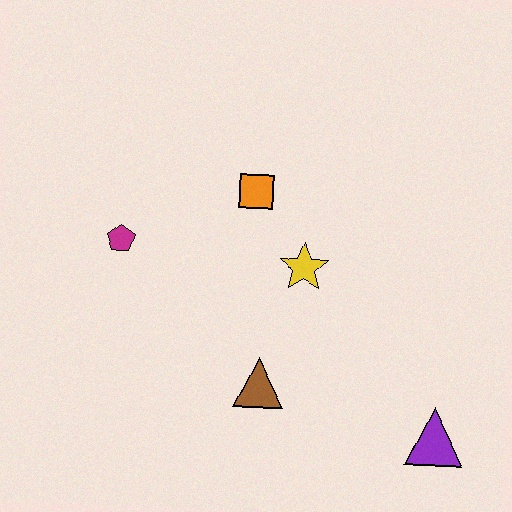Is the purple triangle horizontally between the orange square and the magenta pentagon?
No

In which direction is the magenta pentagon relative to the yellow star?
The magenta pentagon is to the left of the yellow star.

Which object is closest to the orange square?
The yellow star is closest to the orange square.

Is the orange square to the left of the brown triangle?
Yes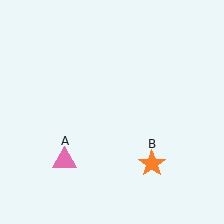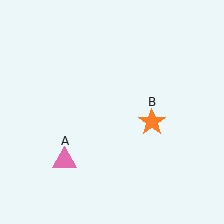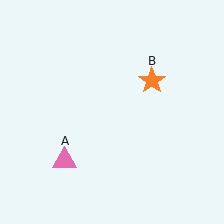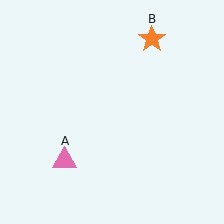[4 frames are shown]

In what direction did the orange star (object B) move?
The orange star (object B) moved up.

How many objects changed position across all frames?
1 object changed position: orange star (object B).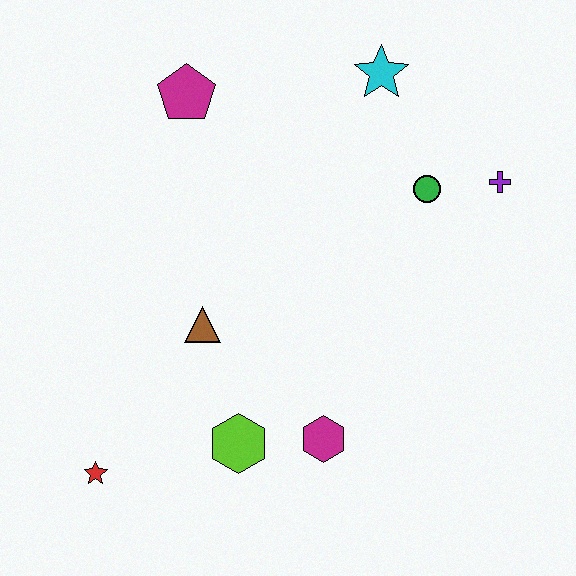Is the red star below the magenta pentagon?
Yes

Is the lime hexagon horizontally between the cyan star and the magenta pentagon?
Yes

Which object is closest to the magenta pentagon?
The cyan star is closest to the magenta pentagon.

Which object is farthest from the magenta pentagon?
The red star is farthest from the magenta pentagon.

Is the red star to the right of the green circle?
No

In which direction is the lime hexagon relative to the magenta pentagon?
The lime hexagon is below the magenta pentagon.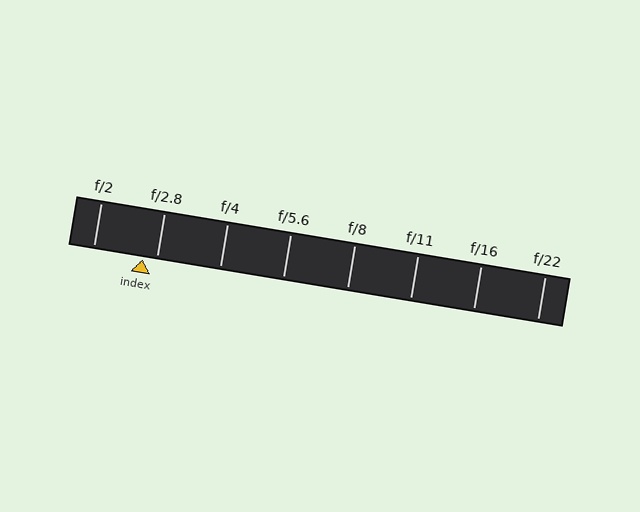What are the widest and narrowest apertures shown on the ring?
The widest aperture shown is f/2 and the narrowest is f/22.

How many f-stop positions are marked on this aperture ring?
There are 8 f-stop positions marked.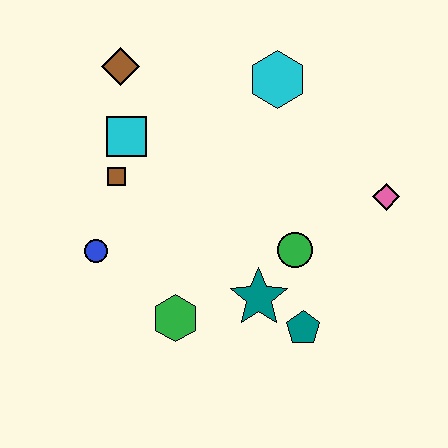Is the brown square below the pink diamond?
No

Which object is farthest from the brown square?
The pink diamond is farthest from the brown square.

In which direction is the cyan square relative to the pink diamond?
The cyan square is to the left of the pink diamond.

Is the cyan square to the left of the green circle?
Yes